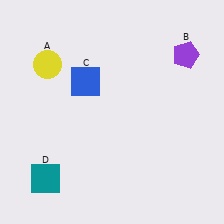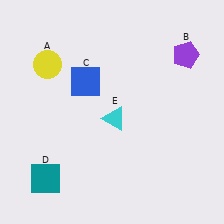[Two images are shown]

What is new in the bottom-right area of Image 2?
A cyan triangle (E) was added in the bottom-right area of Image 2.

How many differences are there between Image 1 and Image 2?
There is 1 difference between the two images.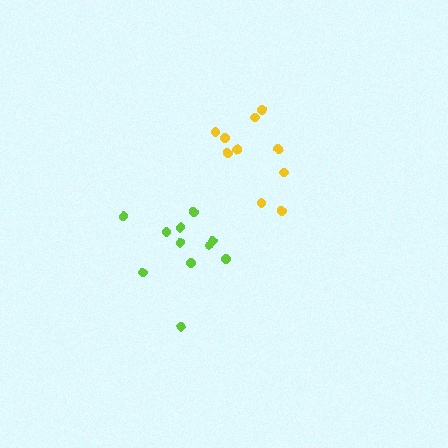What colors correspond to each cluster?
The clusters are colored: yellow, lime.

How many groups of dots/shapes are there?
There are 2 groups.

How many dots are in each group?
Group 1: 10 dots, Group 2: 11 dots (21 total).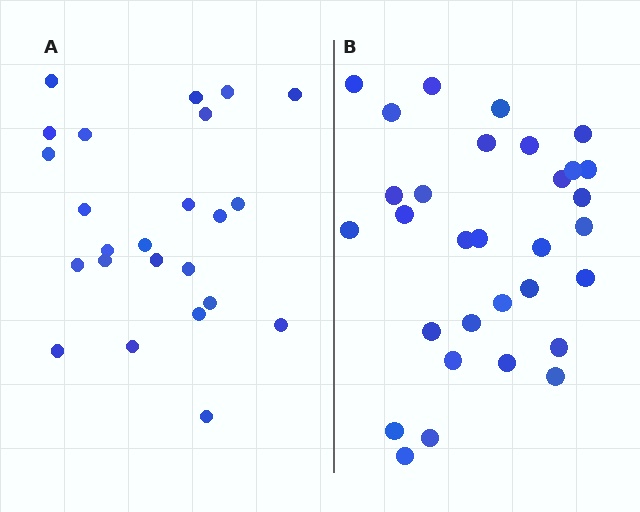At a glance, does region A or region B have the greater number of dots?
Region B (the right region) has more dots.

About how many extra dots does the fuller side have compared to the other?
Region B has roughly 8 or so more dots than region A.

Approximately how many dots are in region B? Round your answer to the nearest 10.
About 30 dots. (The exact count is 31, which rounds to 30.)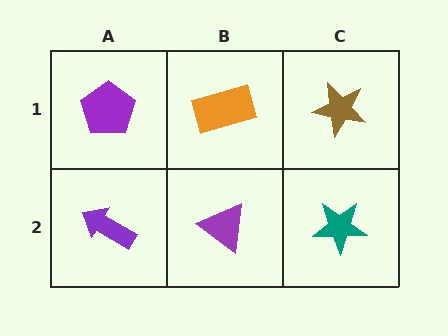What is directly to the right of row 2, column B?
A teal star.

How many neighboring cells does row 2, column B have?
3.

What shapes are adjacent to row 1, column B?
A purple triangle (row 2, column B), a purple pentagon (row 1, column A), a brown star (row 1, column C).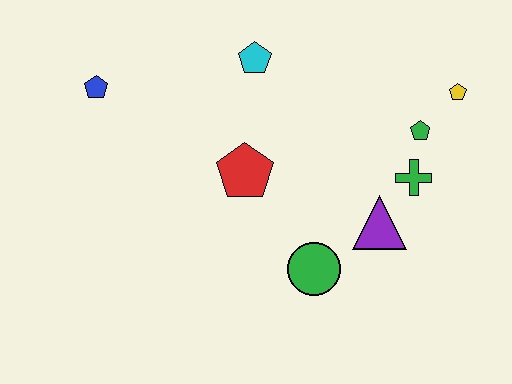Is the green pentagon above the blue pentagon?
No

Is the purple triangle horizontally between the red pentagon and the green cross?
Yes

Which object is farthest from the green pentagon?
The blue pentagon is farthest from the green pentagon.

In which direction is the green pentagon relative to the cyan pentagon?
The green pentagon is to the right of the cyan pentagon.